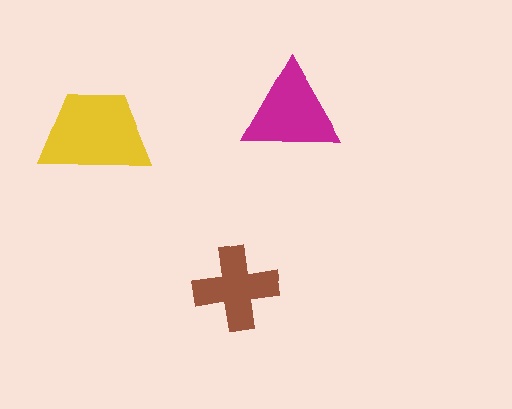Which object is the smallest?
The brown cross.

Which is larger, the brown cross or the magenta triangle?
The magenta triangle.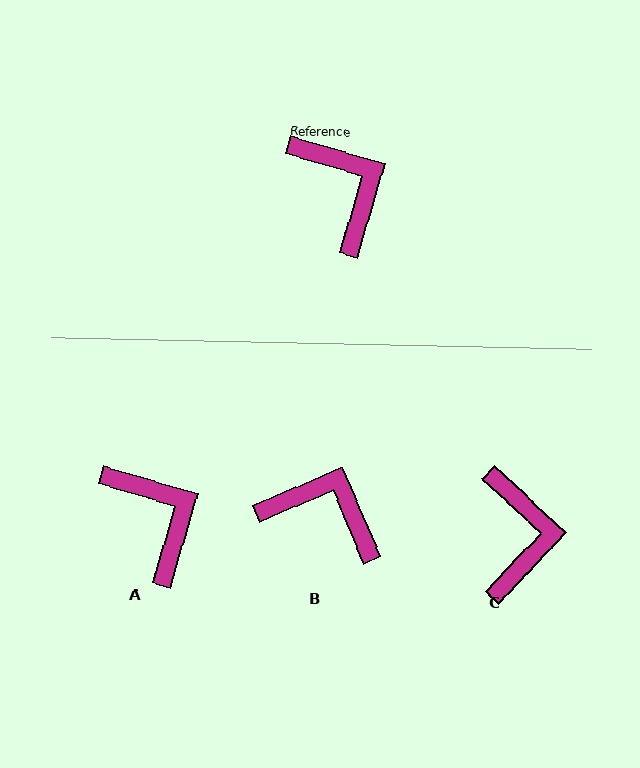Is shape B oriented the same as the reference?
No, it is off by about 39 degrees.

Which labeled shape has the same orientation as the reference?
A.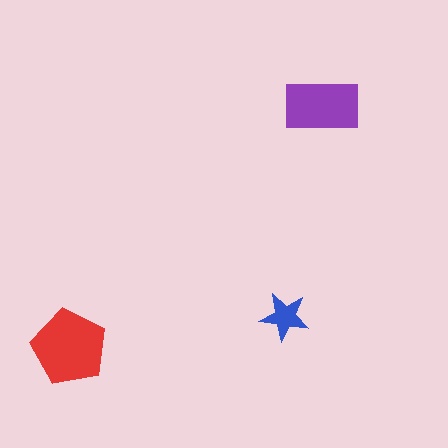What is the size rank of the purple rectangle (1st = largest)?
2nd.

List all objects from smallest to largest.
The blue star, the purple rectangle, the red pentagon.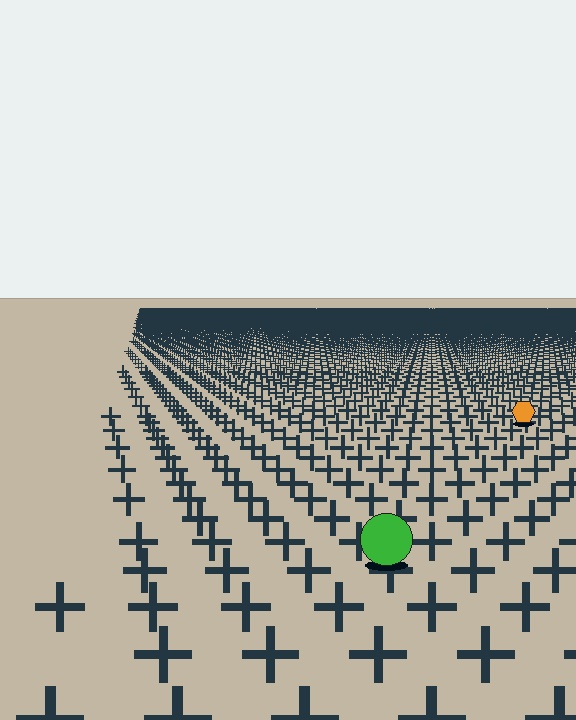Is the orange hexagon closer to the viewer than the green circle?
No. The green circle is closer — you can tell from the texture gradient: the ground texture is coarser near it.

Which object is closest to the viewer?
The green circle is closest. The texture marks near it are larger and more spread out.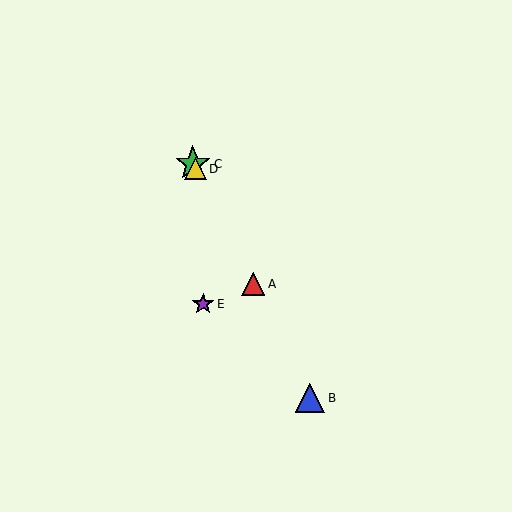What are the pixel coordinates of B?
Object B is at (310, 398).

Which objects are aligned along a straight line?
Objects A, B, C, D are aligned along a straight line.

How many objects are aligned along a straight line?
4 objects (A, B, C, D) are aligned along a straight line.